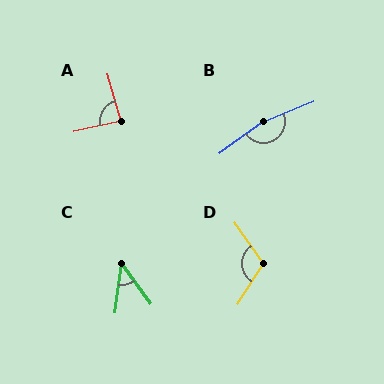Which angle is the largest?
B, at approximately 166 degrees.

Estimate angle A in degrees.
Approximately 87 degrees.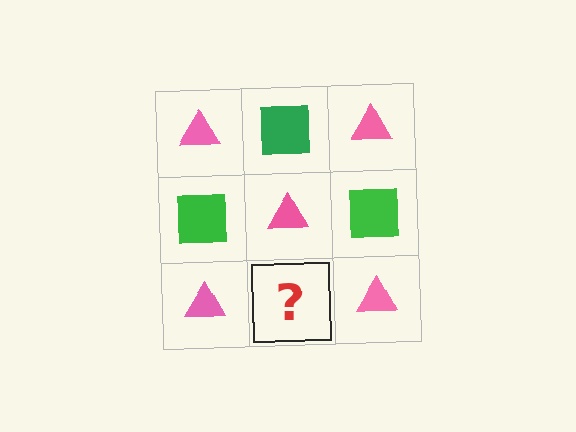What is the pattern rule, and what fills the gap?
The rule is that it alternates pink triangle and green square in a checkerboard pattern. The gap should be filled with a green square.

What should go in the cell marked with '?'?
The missing cell should contain a green square.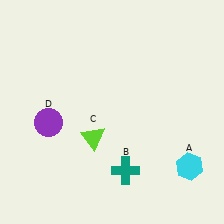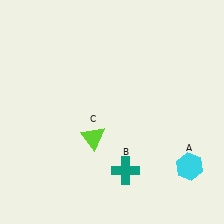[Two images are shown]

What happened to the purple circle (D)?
The purple circle (D) was removed in Image 2. It was in the bottom-left area of Image 1.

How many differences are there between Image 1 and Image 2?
There is 1 difference between the two images.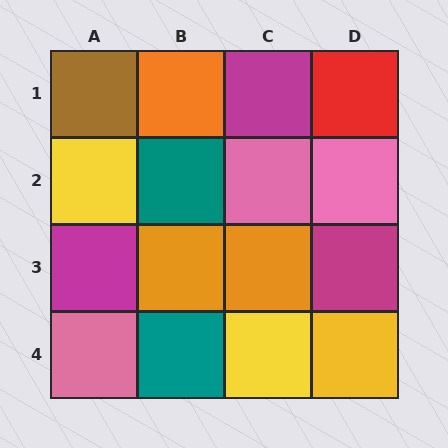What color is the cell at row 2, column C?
Pink.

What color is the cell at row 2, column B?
Teal.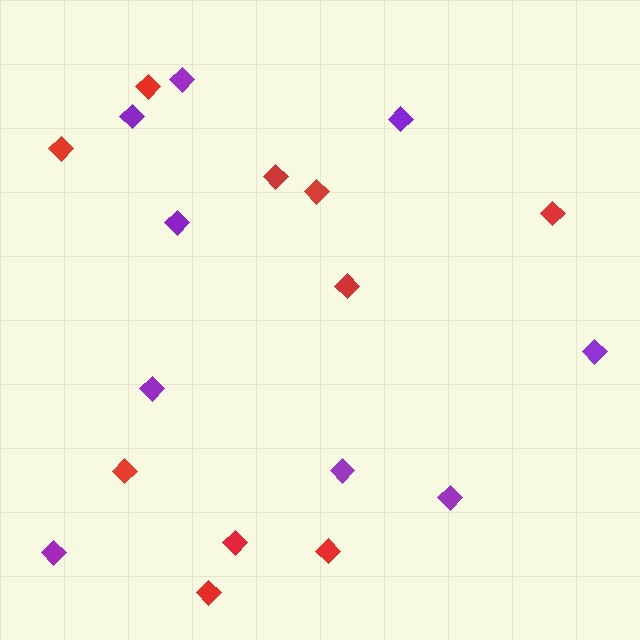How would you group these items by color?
There are 2 groups: one group of red diamonds (10) and one group of purple diamonds (9).